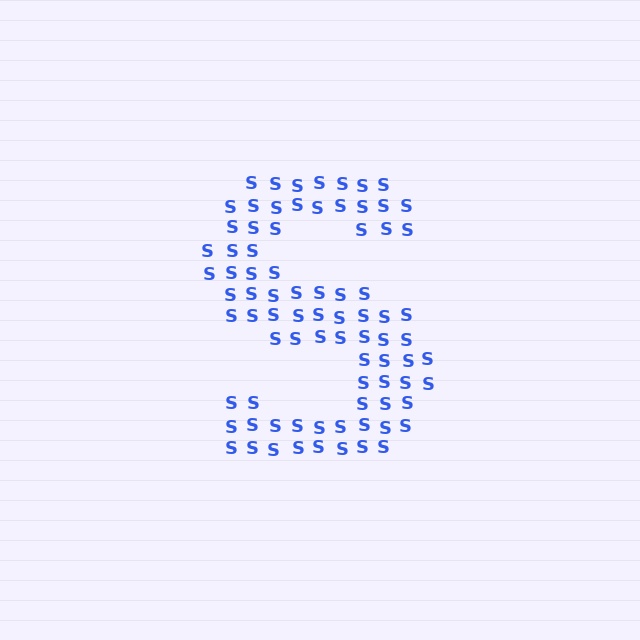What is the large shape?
The large shape is the letter S.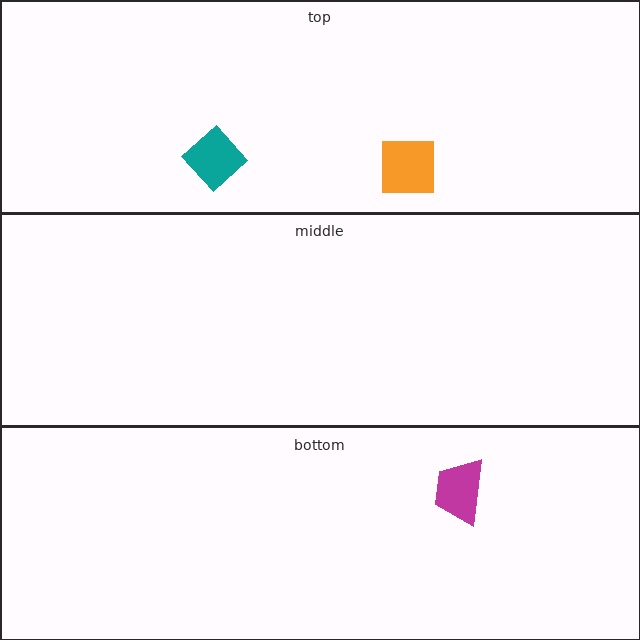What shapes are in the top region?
The orange square, the teal diamond.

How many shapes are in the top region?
2.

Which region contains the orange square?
The top region.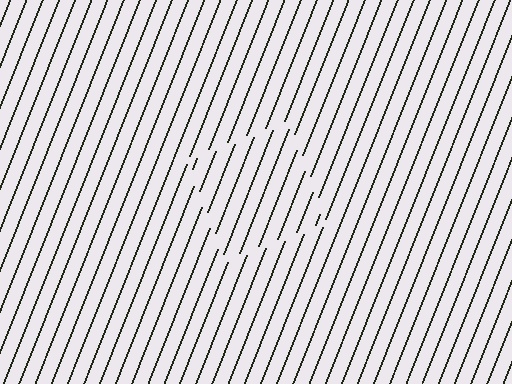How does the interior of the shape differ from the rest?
The interior of the shape contains the same grating, shifted by half a period — the contour is defined by the phase discontinuity where line-ends from the inner and outer gratings abut.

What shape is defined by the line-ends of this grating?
An illusory square. The interior of the shape contains the same grating, shifted by half a period — the contour is defined by the phase discontinuity where line-ends from the inner and outer gratings abut.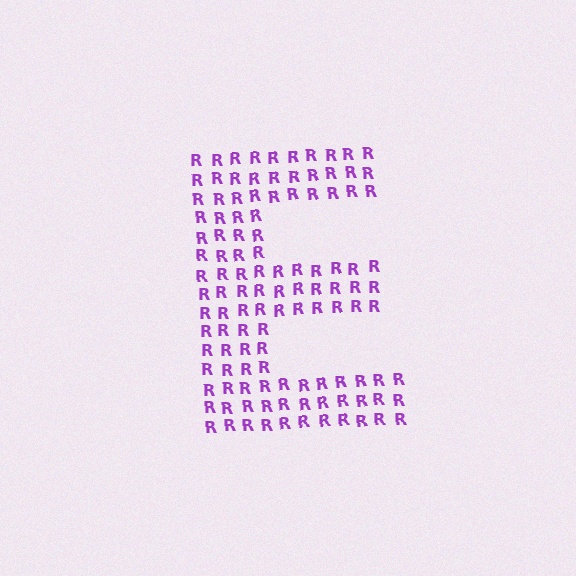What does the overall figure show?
The overall figure shows the letter E.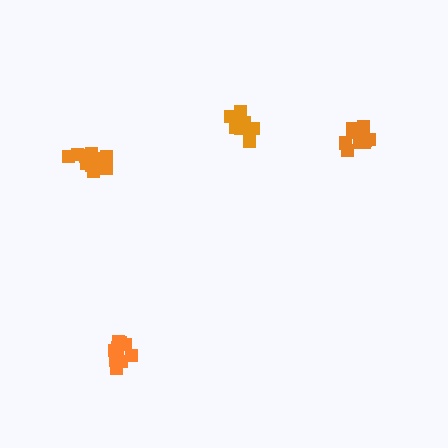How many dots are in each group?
Group 1: 11 dots, Group 2: 14 dots, Group 3: 11 dots, Group 4: 9 dots (45 total).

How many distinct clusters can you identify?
There are 4 distinct clusters.